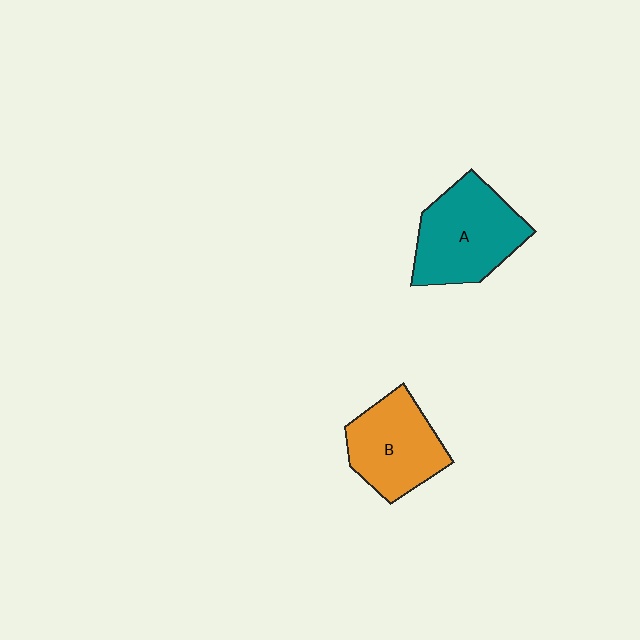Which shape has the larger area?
Shape A (teal).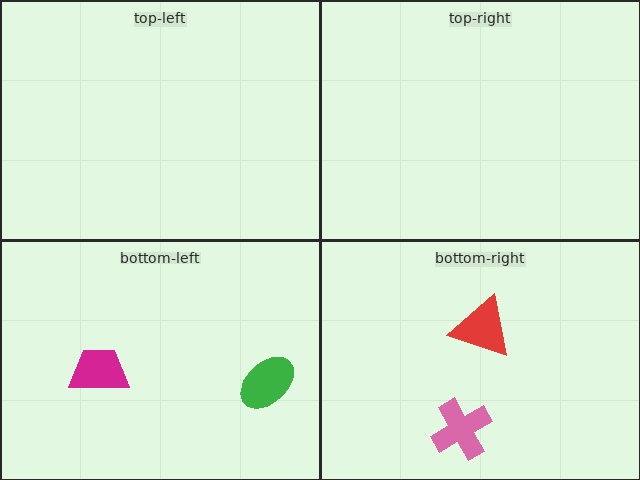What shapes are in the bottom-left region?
The green ellipse, the magenta trapezoid.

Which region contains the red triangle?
The bottom-right region.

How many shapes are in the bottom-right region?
2.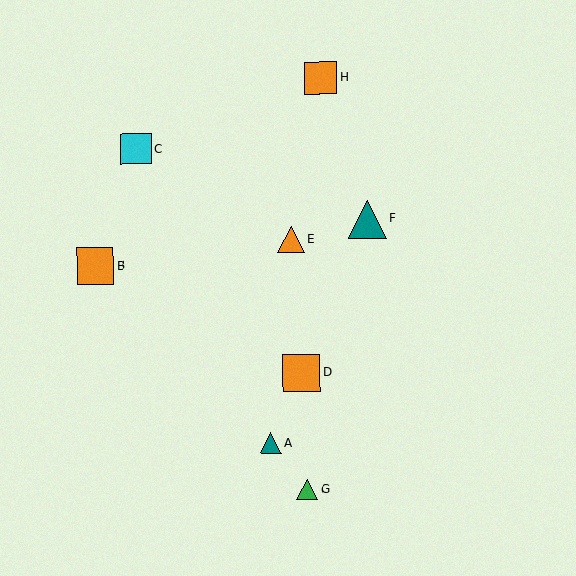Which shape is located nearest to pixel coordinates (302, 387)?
The orange square (labeled D) at (302, 373) is nearest to that location.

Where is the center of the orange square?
The center of the orange square is at (96, 266).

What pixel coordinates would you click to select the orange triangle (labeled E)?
Click at (291, 239) to select the orange triangle E.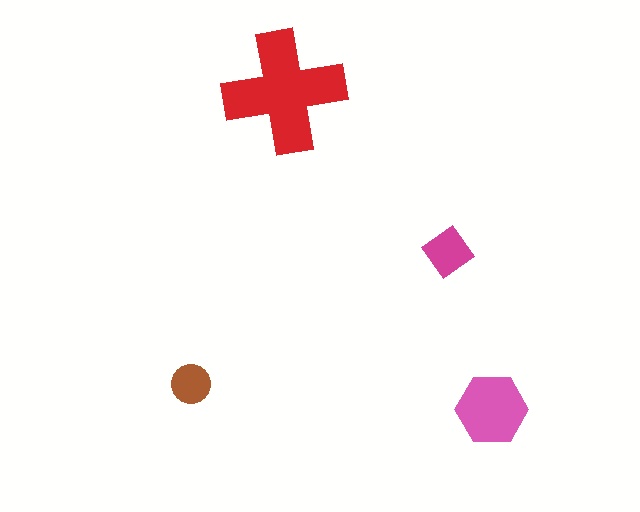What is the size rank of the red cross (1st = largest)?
1st.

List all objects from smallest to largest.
The brown circle, the magenta diamond, the pink hexagon, the red cross.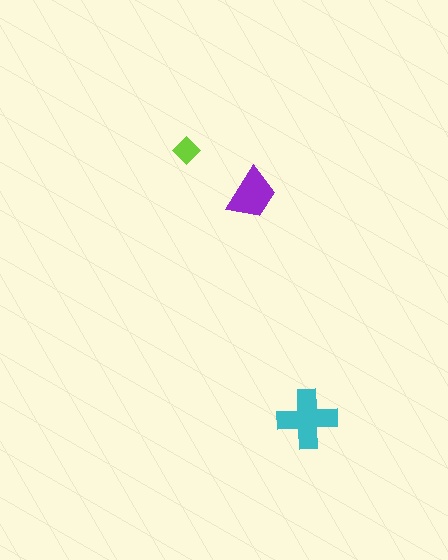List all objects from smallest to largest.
The lime diamond, the purple trapezoid, the cyan cross.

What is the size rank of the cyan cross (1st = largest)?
1st.